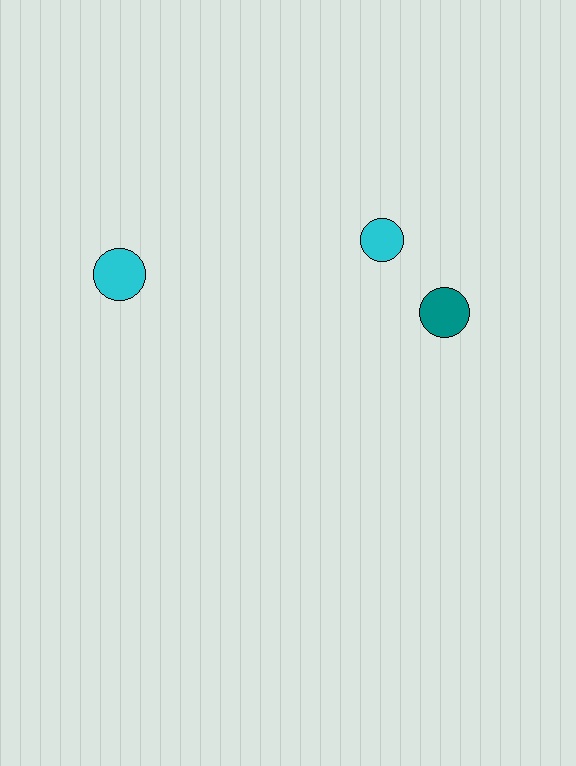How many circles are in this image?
There are 3 circles.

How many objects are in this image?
There are 3 objects.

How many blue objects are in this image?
There are no blue objects.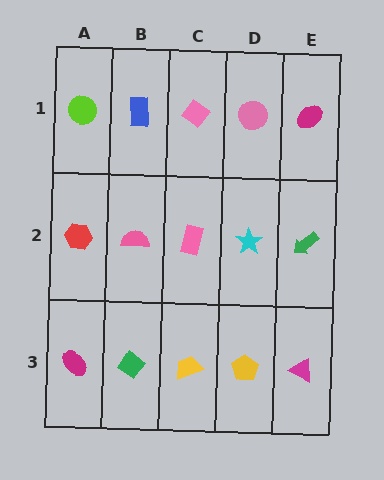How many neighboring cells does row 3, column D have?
3.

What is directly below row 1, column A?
A red hexagon.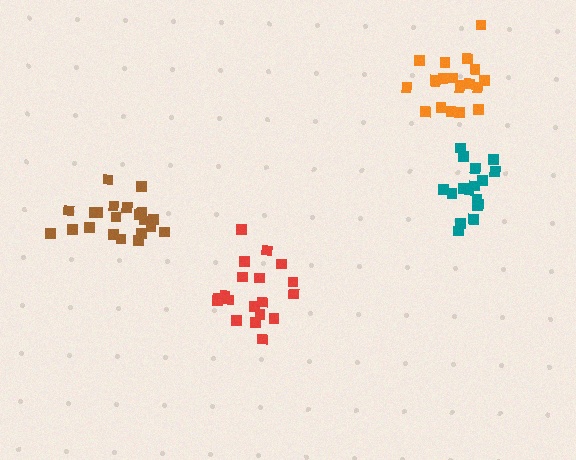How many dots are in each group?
Group 1: 19 dots, Group 2: 20 dots, Group 3: 21 dots, Group 4: 17 dots (77 total).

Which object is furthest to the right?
The teal cluster is rightmost.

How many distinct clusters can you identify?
There are 4 distinct clusters.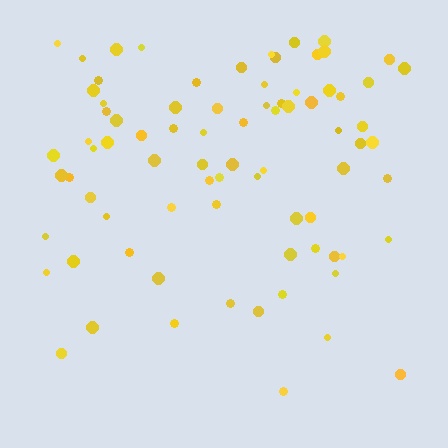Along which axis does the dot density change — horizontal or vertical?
Vertical.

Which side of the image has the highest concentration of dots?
The top.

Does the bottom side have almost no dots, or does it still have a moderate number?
Still a moderate number, just noticeably fewer than the top.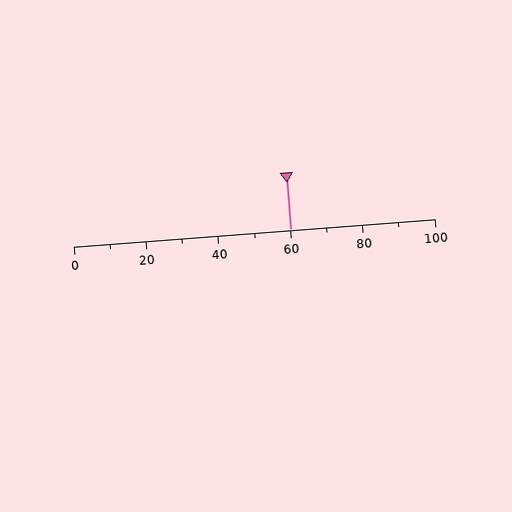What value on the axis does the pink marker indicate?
The marker indicates approximately 60.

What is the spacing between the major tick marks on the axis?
The major ticks are spaced 20 apart.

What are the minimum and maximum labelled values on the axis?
The axis runs from 0 to 100.